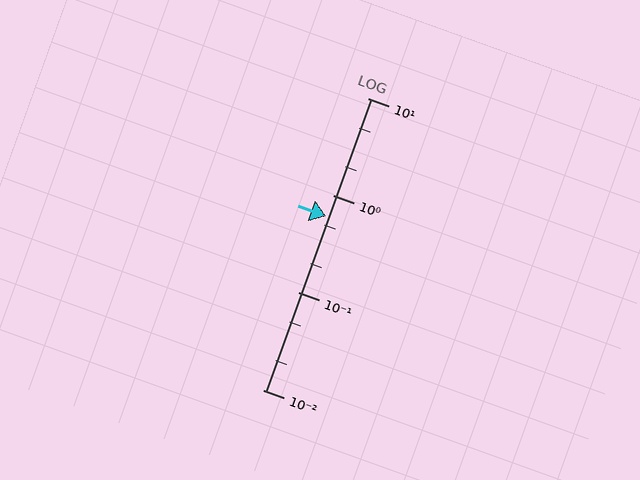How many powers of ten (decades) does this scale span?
The scale spans 3 decades, from 0.01 to 10.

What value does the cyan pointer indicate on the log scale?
The pointer indicates approximately 0.61.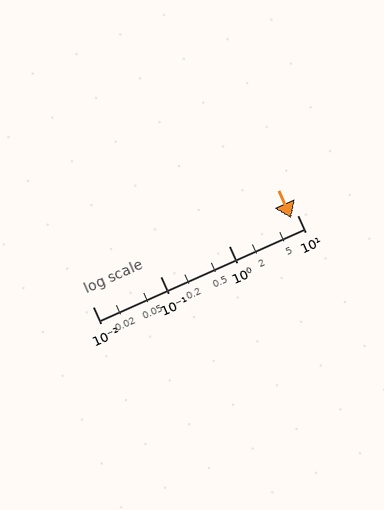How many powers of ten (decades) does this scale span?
The scale spans 3 decades, from 0.01 to 10.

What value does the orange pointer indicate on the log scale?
The pointer indicates approximately 8.1.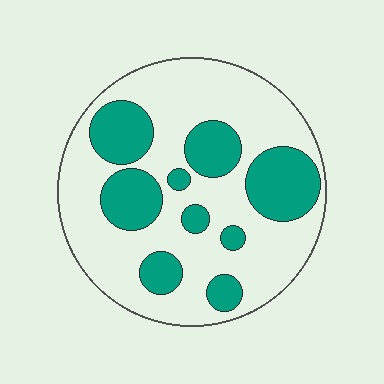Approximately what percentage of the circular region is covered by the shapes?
Approximately 30%.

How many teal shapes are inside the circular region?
9.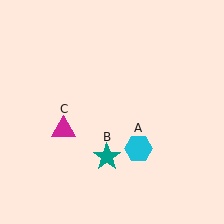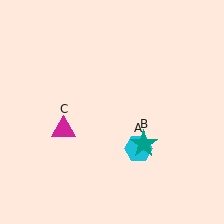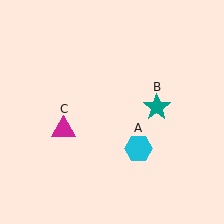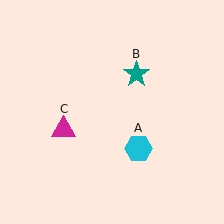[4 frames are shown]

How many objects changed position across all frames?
1 object changed position: teal star (object B).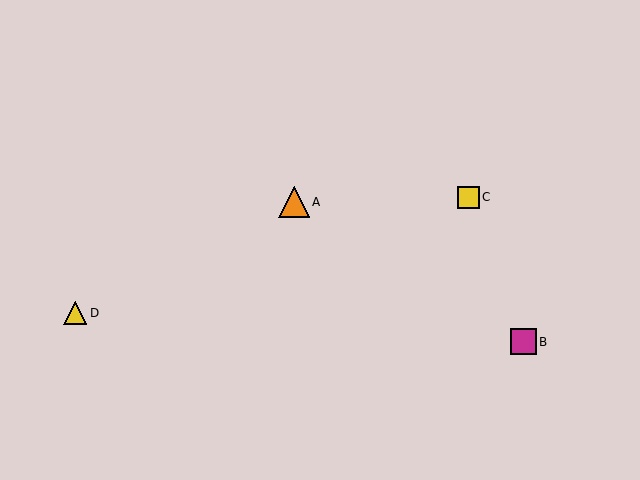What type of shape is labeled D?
Shape D is a yellow triangle.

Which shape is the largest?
The orange triangle (labeled A) is the largest.